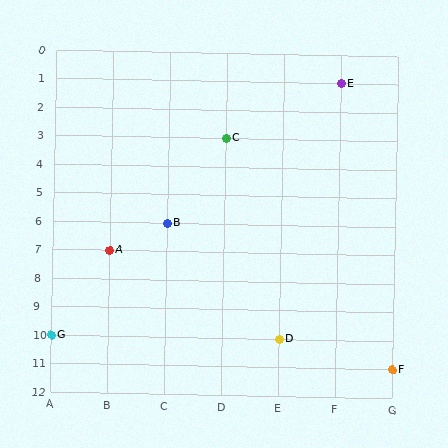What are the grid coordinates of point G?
Point G is at grid coordinates (A, 10).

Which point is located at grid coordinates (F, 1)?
Point E is at (F, 1).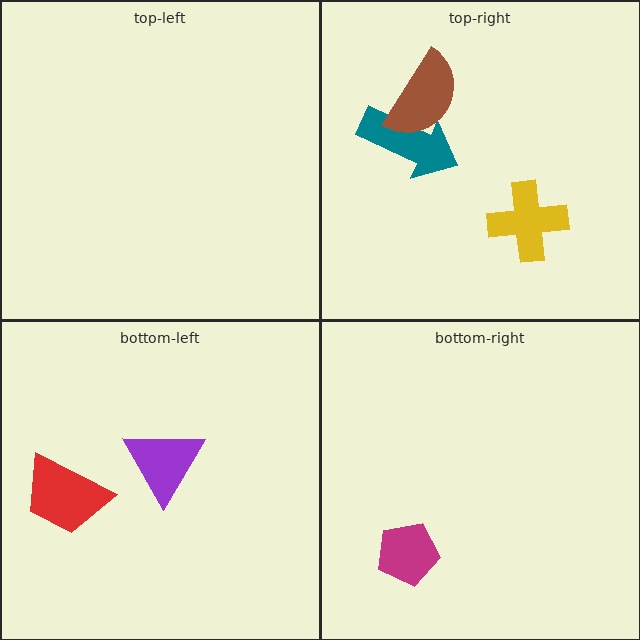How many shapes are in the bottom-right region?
1.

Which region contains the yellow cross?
The top-right region.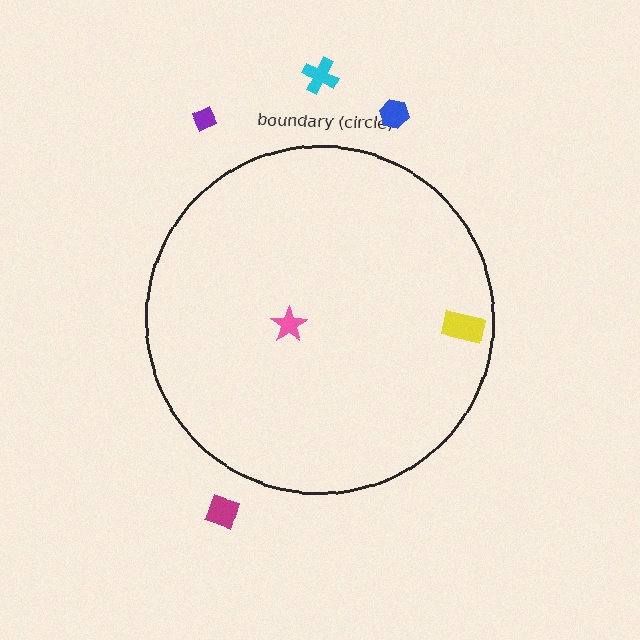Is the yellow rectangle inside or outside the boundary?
Inside.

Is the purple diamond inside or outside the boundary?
Outside.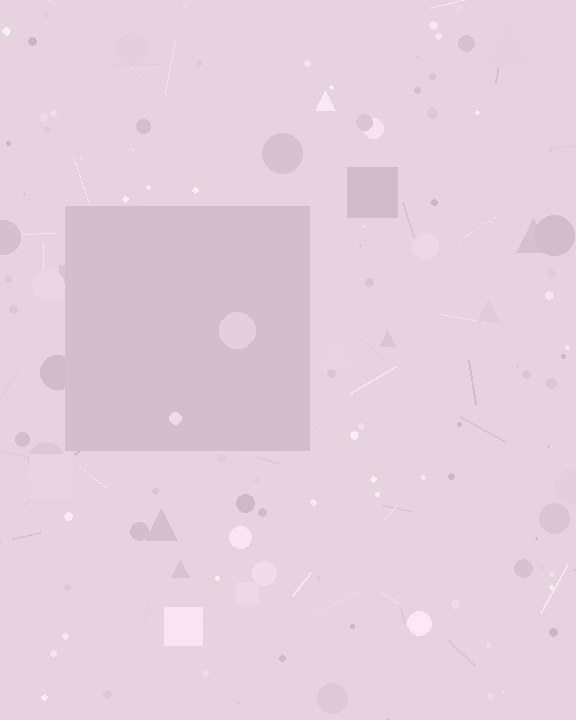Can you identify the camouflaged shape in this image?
The camouflaged shape is a square.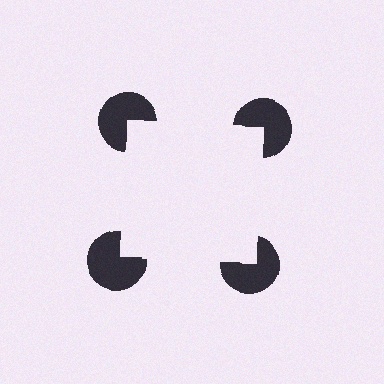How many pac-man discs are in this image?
There are 4 — one at each vertex of the illusory square.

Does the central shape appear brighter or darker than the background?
It typically appears slightly brighter than the background, even though no actual brightness change is drawn.